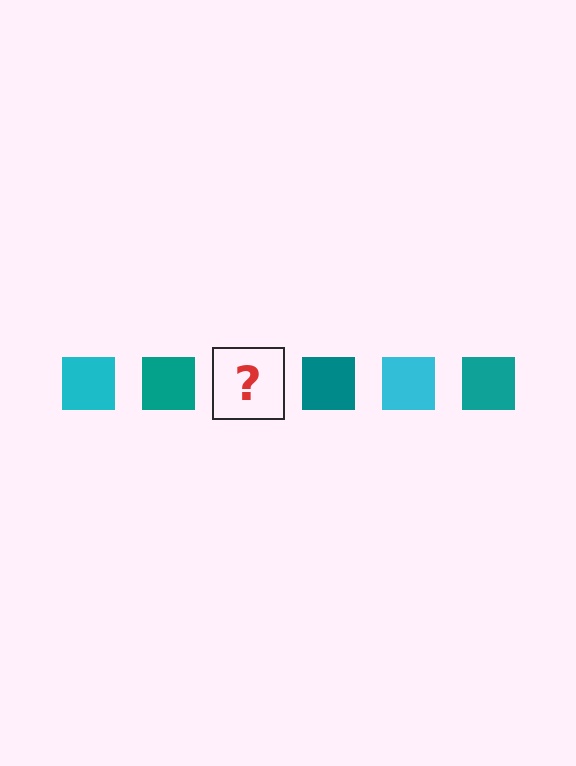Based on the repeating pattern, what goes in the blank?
The blank should be a cyan square.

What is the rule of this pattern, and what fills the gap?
The rule is that the pattern cycles through cyan, teal squares. The gap should be filled with a cyan square.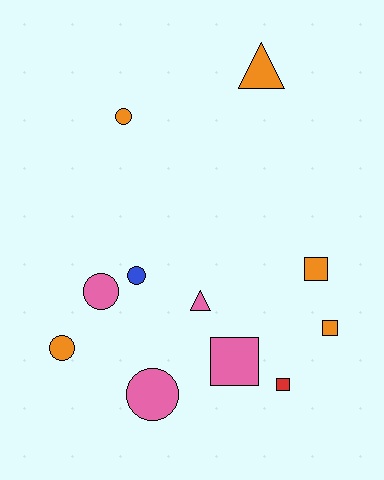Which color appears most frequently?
Orange, with 5 objects.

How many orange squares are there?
There are 2 orange squares.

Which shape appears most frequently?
Circle, with 5 objects.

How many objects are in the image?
There are 11 objects.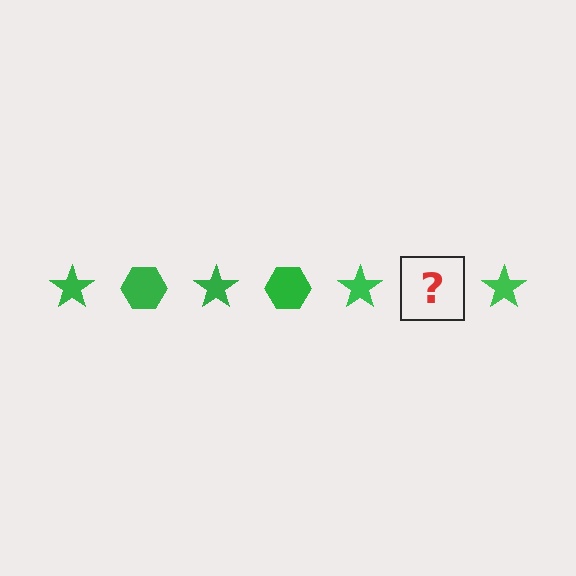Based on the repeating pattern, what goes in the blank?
The blank should be a green hexagon.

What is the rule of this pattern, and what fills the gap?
The rule is that the pattern cycles through star, hexagon shapes in green. The gap should be filled with a green hexagon.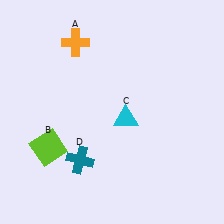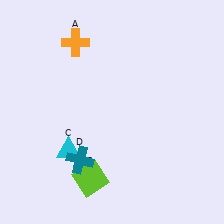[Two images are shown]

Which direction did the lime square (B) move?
The lime square (B) moved right.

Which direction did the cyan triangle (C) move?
The cyan triangle (C) moved left.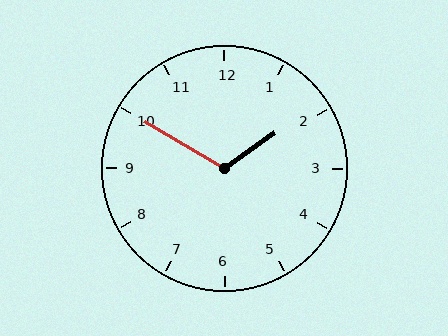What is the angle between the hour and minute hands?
Approximately 115 degrees.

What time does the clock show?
1:50.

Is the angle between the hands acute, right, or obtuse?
It is obtuse.